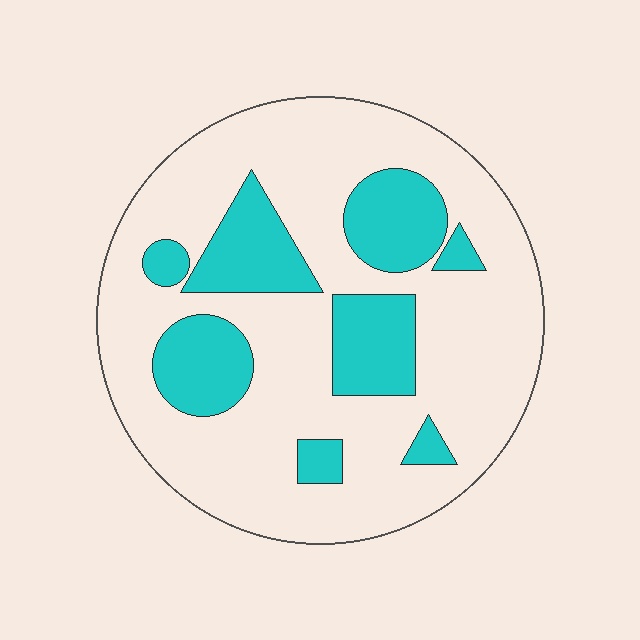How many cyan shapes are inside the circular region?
8.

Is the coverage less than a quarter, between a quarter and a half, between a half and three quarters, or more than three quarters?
Between a quarter and a half.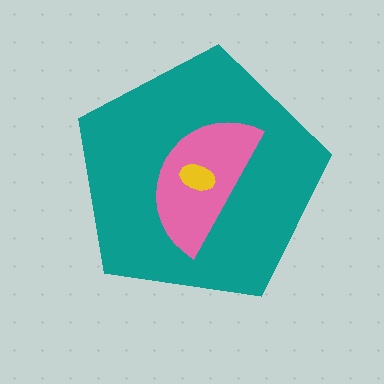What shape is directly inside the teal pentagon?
The pink semicircle.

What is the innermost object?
The yellow ellipse.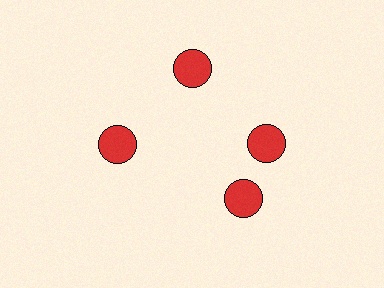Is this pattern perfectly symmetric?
No. The 4 red circles are arranged in a ring, but one element near the 6 o'clock position is rotated out of alignment along the ring, breaking the 4-fold rotational symmetry.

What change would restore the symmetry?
The symmetry would be restored by rotating it back into even spacing with its neighbors so that all 4 circles sit at equal angles and equal distance from the center.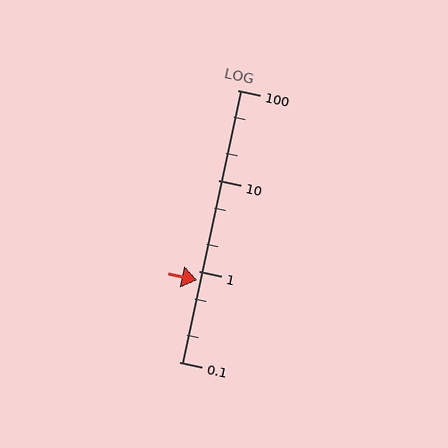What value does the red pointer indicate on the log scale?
The pointer indicates approximately 0.8.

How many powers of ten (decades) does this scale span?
The scale spans 3 decades, from 0.1 to 100.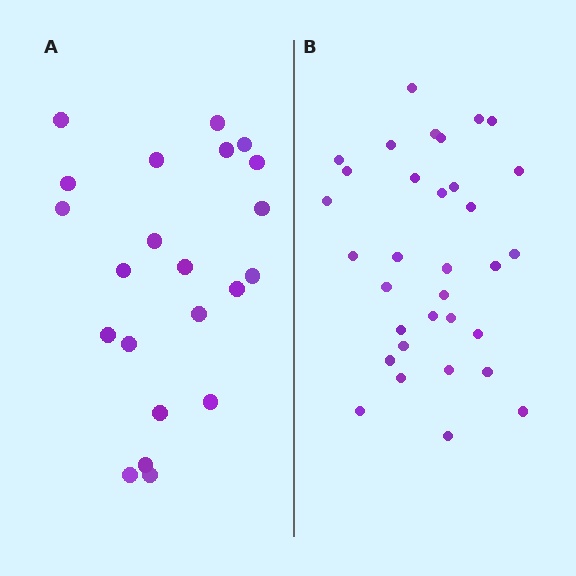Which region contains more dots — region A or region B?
Region B (the right region) has more dots.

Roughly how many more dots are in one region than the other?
Region B has roughly 12 or so more dots than region A.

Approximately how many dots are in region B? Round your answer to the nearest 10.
About 30 dots. (The exact count is 33, which rounds to 30.)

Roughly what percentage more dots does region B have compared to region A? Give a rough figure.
About 50% more.